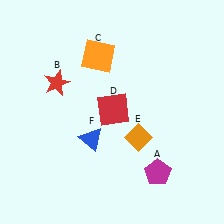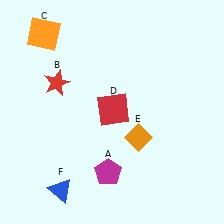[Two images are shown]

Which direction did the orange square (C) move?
The orange square (C) moved left.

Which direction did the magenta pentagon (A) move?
The magenta pentagon (A) moved left.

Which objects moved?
The objects that moved are: the magenta pentagon (A), the orange square (C), the blue triangle (F).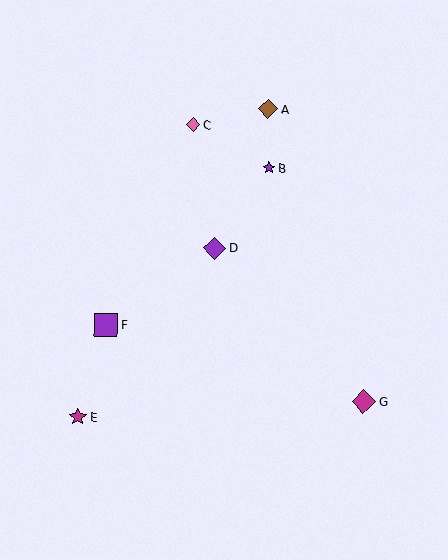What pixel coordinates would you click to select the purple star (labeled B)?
Click at (269, 168) to select the purple star B.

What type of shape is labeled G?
Shape G is a magenta diamond.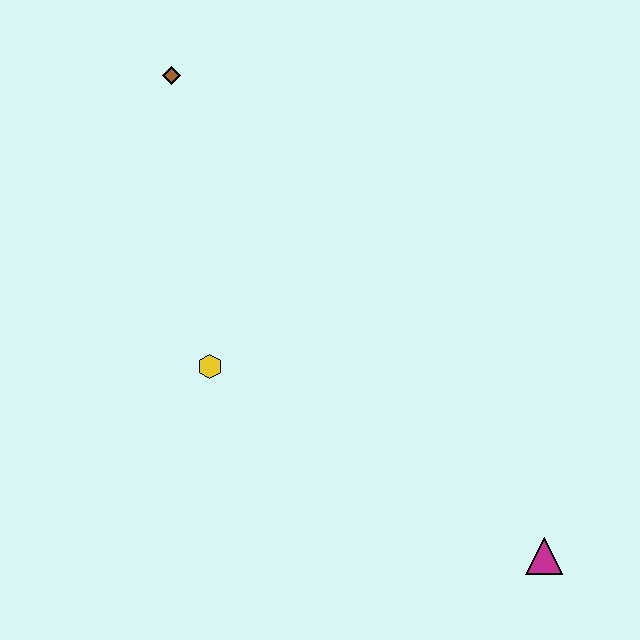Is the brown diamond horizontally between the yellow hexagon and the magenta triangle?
No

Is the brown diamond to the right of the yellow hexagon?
No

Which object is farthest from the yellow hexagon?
The magenta triangle is farthest from the yellow hexagon.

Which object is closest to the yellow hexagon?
The brown diamond is closest to the yellow hexagon.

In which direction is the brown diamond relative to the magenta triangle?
The brown diamond is above the magenta triangle.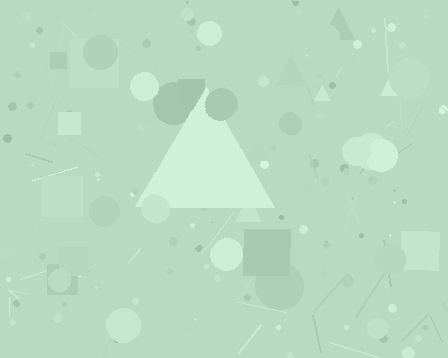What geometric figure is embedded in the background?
A triangle is embedded in the background.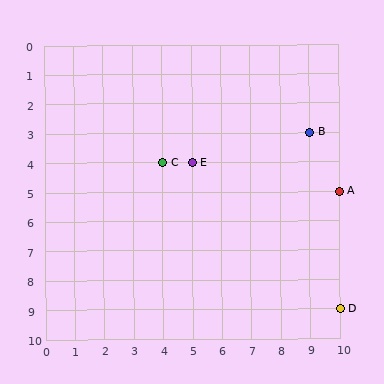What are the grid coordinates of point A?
Point A is at grid coordinates (10, 5).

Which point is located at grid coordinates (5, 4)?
Point E is at (5, 4).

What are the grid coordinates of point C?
Point C is at grid coordinates (4, 4).